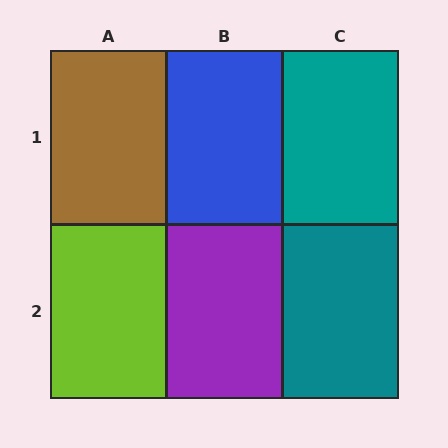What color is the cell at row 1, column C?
Teal.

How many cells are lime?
1 cell is lime.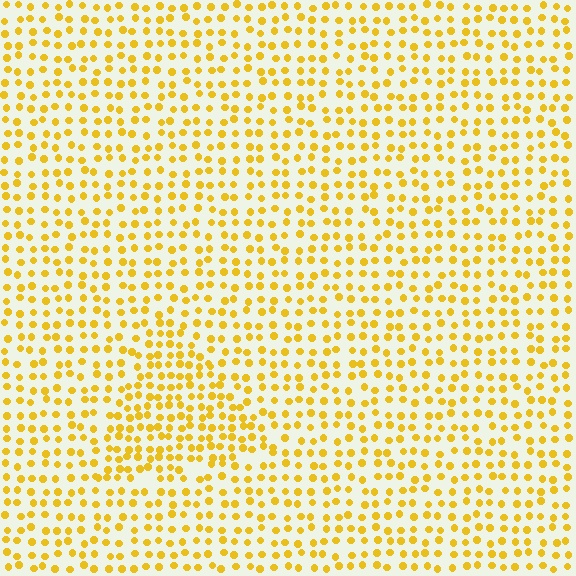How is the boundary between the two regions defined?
The boundary is defined by a change in element density (approximately 1.5x ratio). All elements are the same color, size, and shape.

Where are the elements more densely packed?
The elements are more densely packed inside the triangle boundary.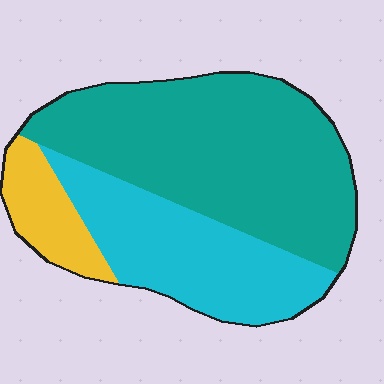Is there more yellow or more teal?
Teal.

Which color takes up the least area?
Yellow, at roughly 10%.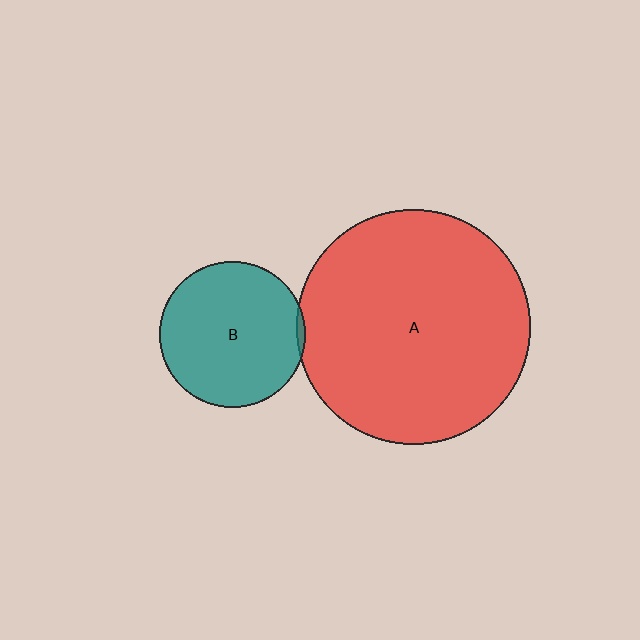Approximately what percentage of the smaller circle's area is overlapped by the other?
Approximately 5%.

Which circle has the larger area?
Circle A (red).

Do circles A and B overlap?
Yes.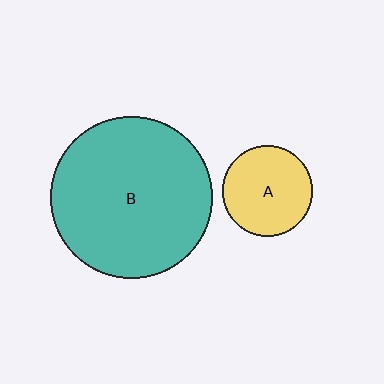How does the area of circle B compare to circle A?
Approximately 3.2 times.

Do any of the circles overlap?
No, none of the circles overlap.